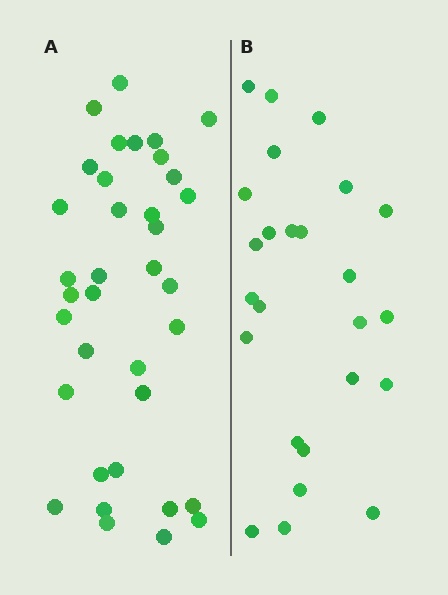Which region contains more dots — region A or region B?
Region A (the left region) has more dots.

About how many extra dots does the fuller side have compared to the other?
Region A has roughly 12 or so more dots than region B.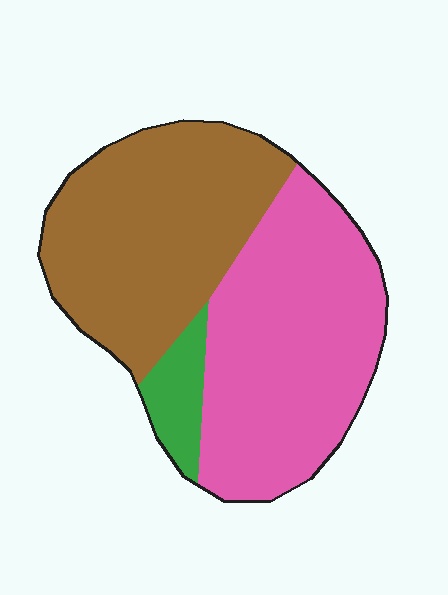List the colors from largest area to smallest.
From largest to smallest: pink, brown, green.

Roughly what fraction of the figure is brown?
Brown covers around 45% of the figure.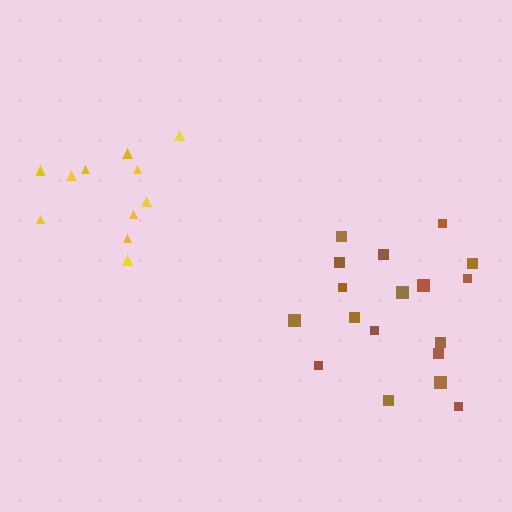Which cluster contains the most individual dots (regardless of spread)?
Brown (18).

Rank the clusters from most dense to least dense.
brown, yellow.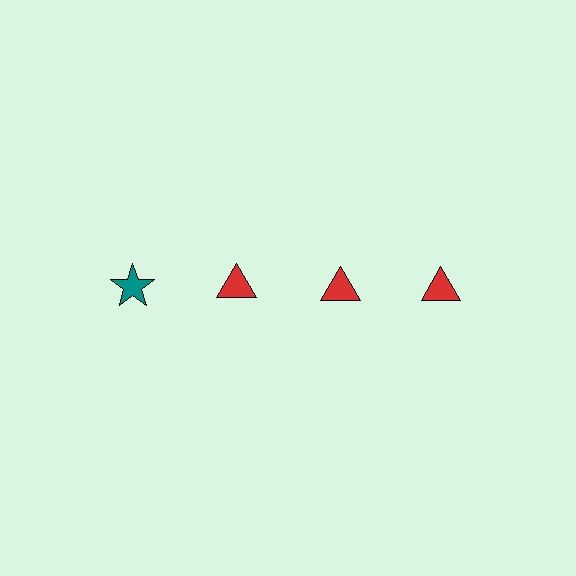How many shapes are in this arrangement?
There are 4 shapes arranged in a grid pattern.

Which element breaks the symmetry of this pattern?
The teal star in the top row, leftmost column breaks the symmetry. All other shapes are red triangles.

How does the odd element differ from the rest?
It differs in both color (teal instead of red) and shape (star instead of triangle).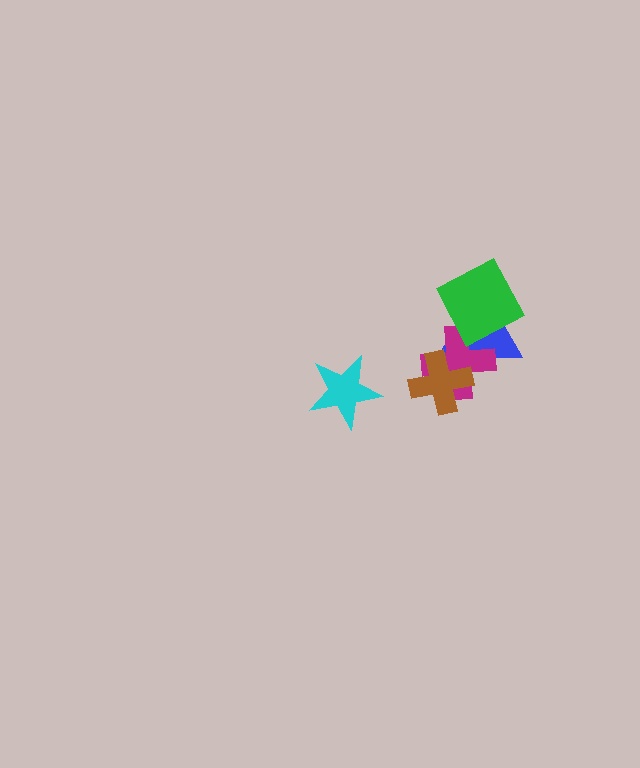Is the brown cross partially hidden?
No, no other shape covers it.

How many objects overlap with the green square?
1 object overlaps with the green square.